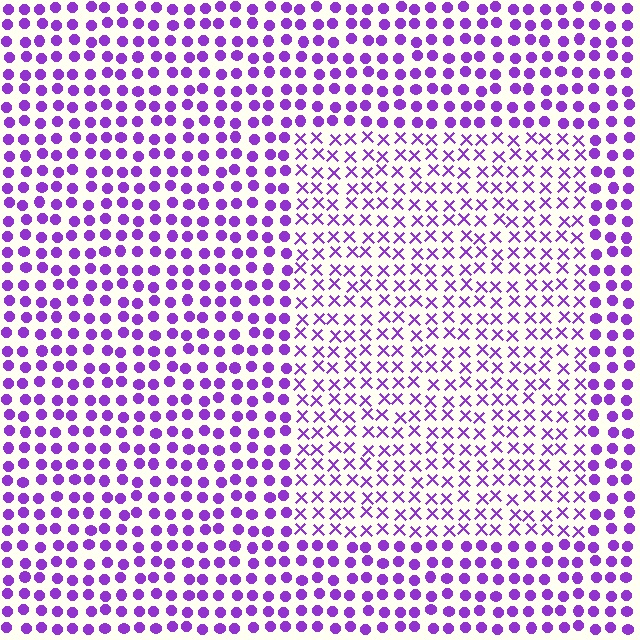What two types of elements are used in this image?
The image uses X marks inside the rectangle region and circles outside it.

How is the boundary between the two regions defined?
The boundary is defined by a change in element shape: X marks inside vs. circles outside. All elements share the same color and spacing.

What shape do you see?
I see a rectangle.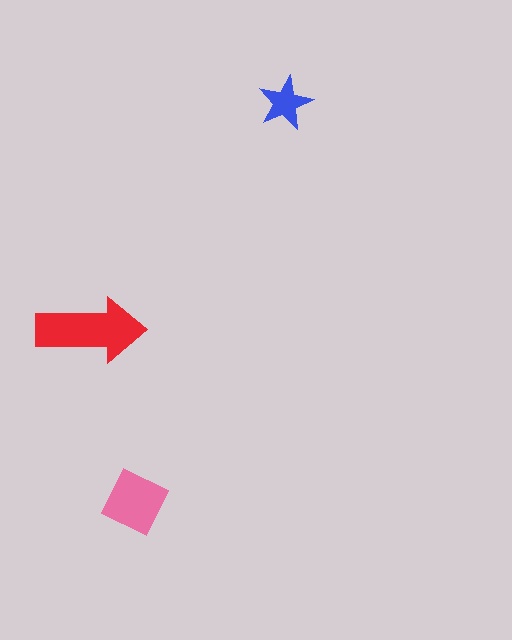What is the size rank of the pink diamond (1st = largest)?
2nd.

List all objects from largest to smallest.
The red arrow, the pink diamond, the blue star.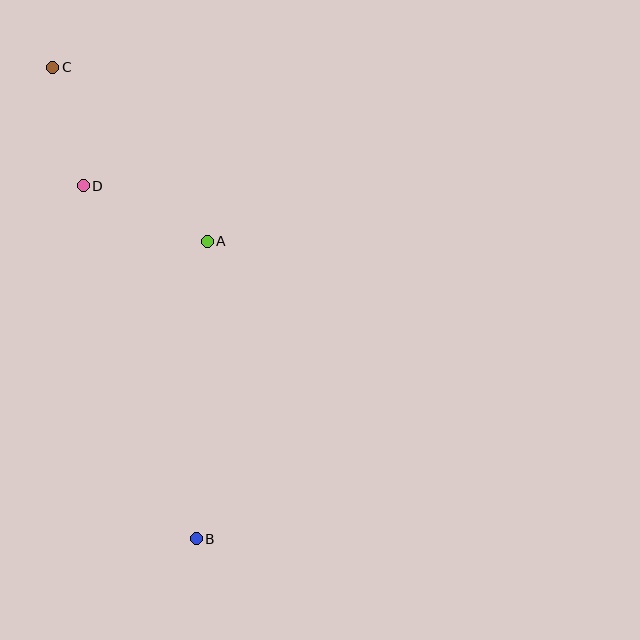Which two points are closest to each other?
Points C and D are closest to each other.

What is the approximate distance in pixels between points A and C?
The distance between A and C is approximately 233 pixels.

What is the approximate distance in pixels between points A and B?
The distance between A and B is approximately 298 pixels.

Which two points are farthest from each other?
Points B and C are farthest from each other.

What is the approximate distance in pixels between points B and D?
The distance between B and D is approximately 370 pixels.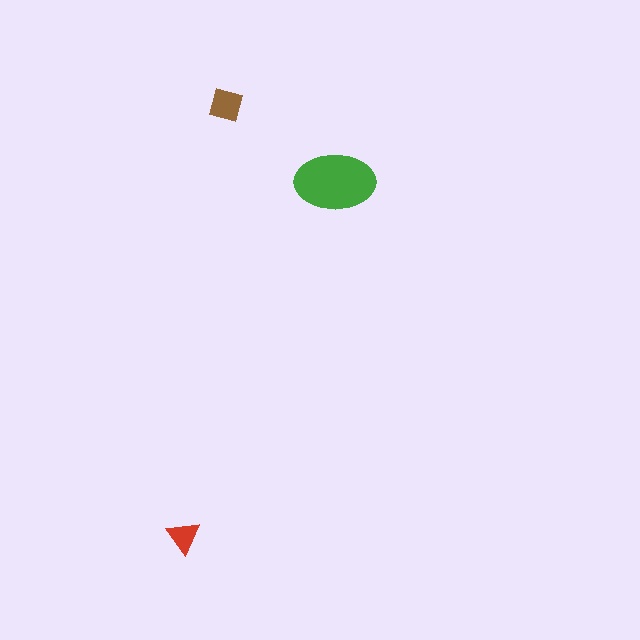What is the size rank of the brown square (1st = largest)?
2nd.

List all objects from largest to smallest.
The green ellipse, the brown square, the red triangle.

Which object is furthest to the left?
The red triangle is leftmost.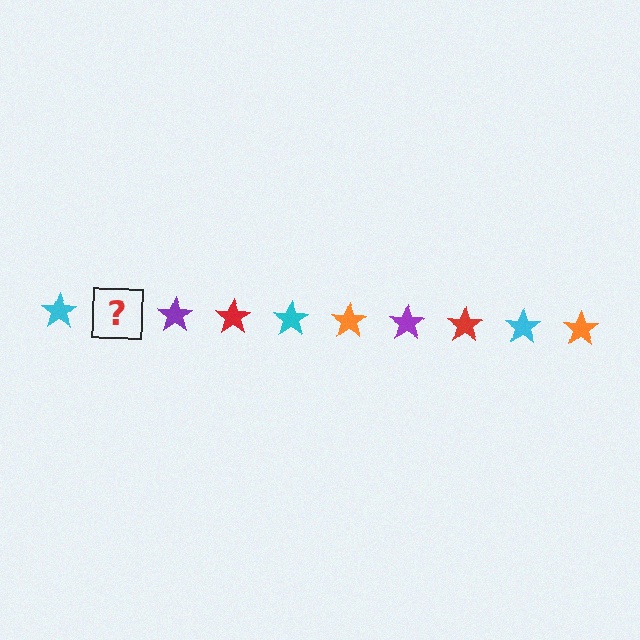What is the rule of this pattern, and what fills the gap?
The rule is that the pattern cycles through cyan, orange, purple, red stars. The gap should be filled with an orange star.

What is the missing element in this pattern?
The missing element is an orange star.